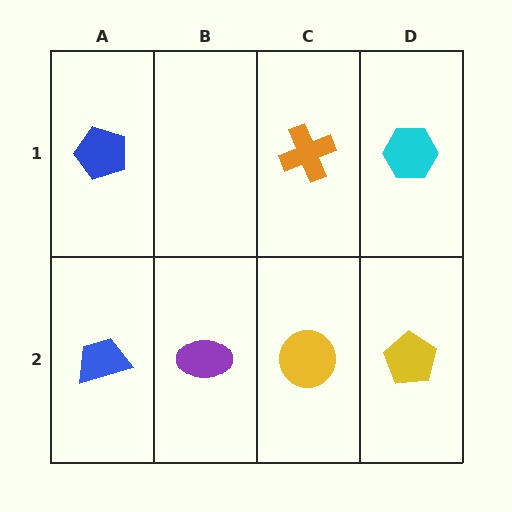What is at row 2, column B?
A purple ellipse.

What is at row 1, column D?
A cyan hexagon.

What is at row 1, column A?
A blue pentagon.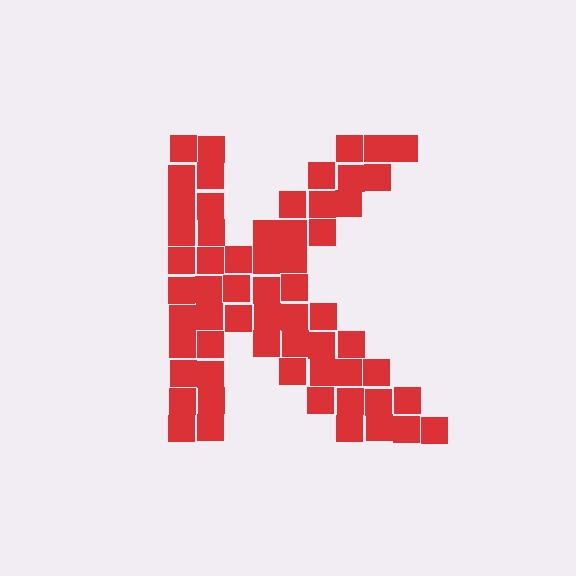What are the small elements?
The small elements are squares.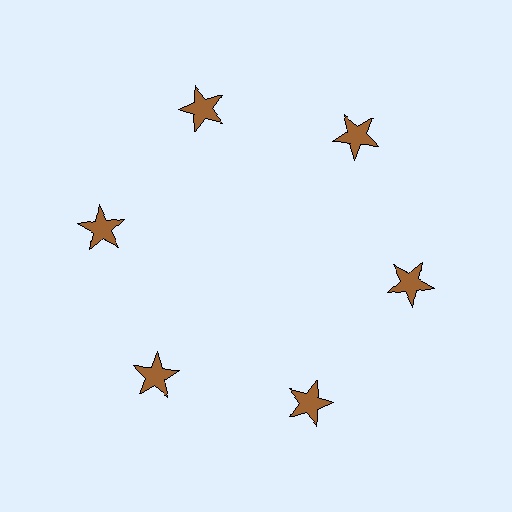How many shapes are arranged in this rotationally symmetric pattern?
There are 6 shapes, arranged in 6 groups of 1.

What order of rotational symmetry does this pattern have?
This pattern has 6-fold rotational symmetry.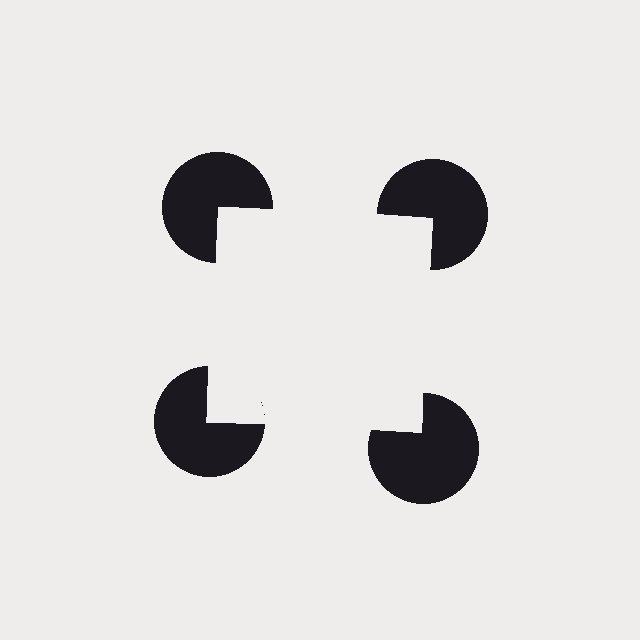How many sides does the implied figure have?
4 sides.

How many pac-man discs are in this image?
There are 4 — one at each vertex of the illusory square.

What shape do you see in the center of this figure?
An illusory square — its edges are inferred from the aligned wedge cuts in the pac-man discs, not physically drawn.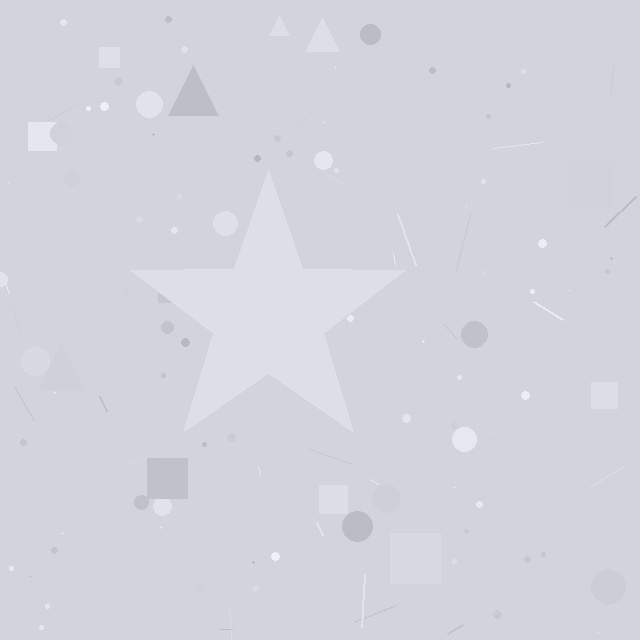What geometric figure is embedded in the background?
A star is embedded in the background.